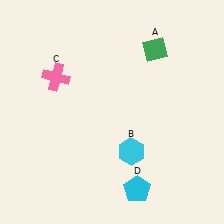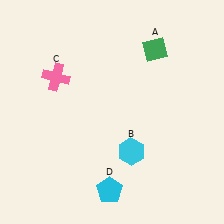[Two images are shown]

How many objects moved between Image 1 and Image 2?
1 object moved between the two images.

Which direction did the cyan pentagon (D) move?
The cyan pentagon (D) moved left.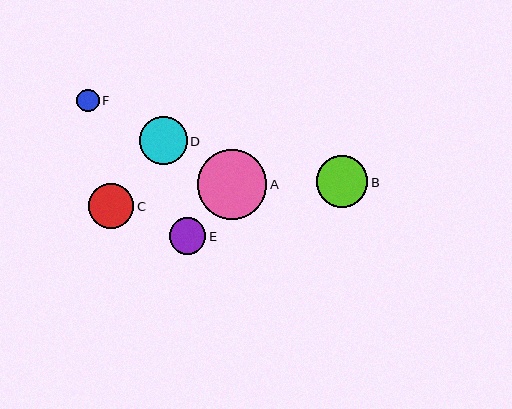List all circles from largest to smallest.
From largest to smallest: A, B, D, C, E, F.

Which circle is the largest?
Circle A is the largest with a size of approximately 70 pixels.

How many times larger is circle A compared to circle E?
Circle A is approximately 1.9 times the size of circle E.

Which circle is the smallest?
Circle F is the smallest with a size of approximately 23 pixels.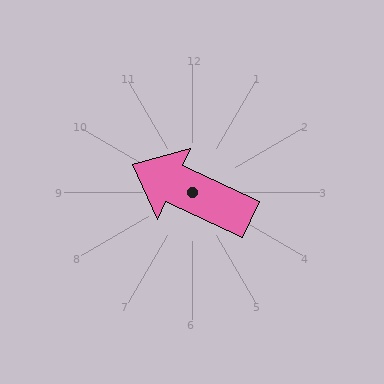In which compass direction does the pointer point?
Northwest.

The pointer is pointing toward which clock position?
Roughly 10 o'clock.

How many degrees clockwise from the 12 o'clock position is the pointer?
Approximately 295 degrees.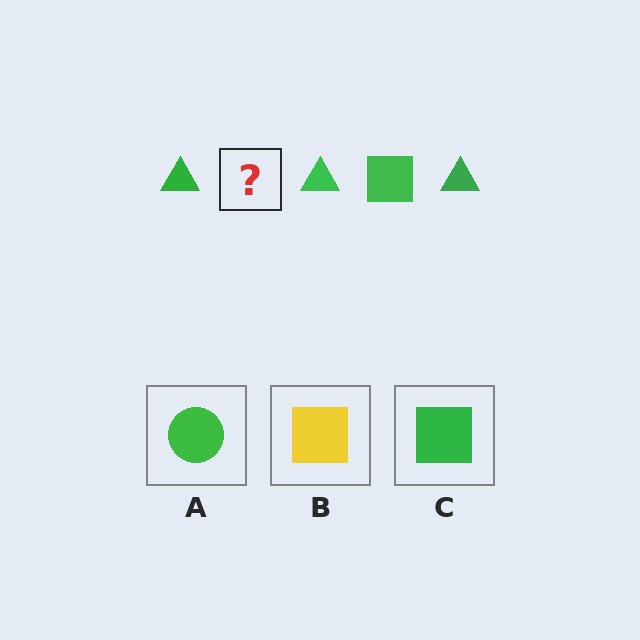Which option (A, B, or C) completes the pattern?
C.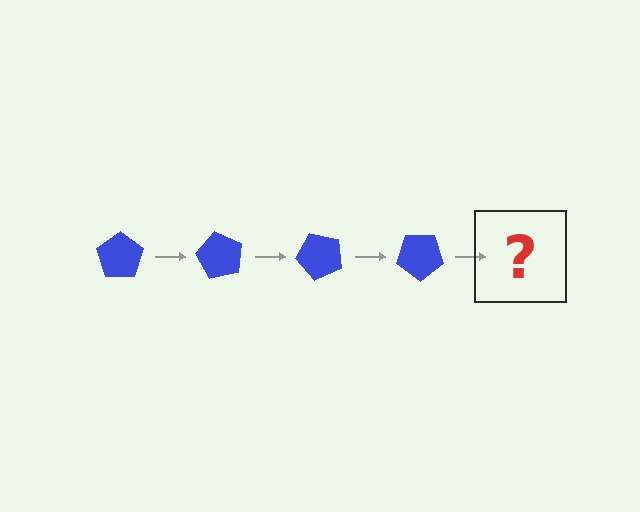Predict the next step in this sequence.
The next step is a blue pentagon rotated 240 degrees.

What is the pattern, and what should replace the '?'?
The pattern is that the pentagon rotates 60 degrees each step. The '?' should be a blue pentagon rotated 240 degrees.